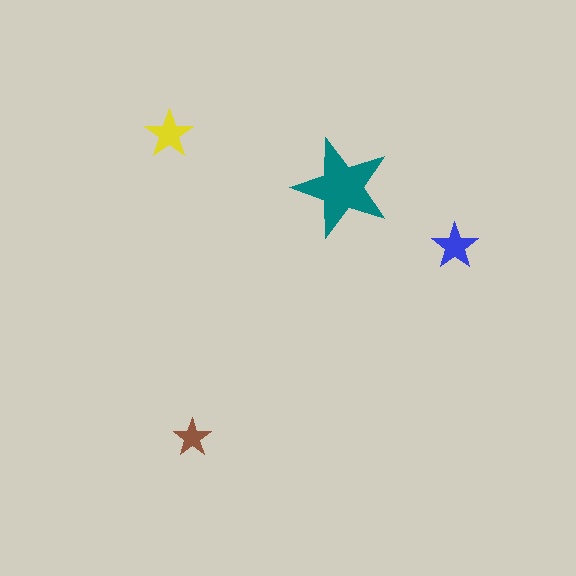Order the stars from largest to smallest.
the teal one, the yellow one, the blue one, the brown one.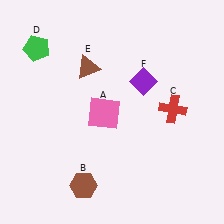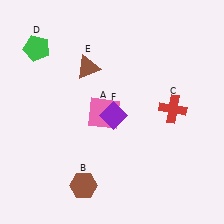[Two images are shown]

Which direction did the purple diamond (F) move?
The purple diamond (F) moved down.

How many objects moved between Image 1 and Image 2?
1 object moved between the two images.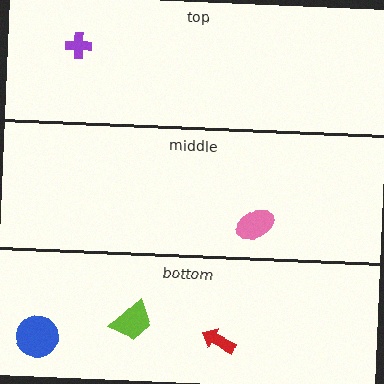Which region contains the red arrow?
The bottom region.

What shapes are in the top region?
The purple cross.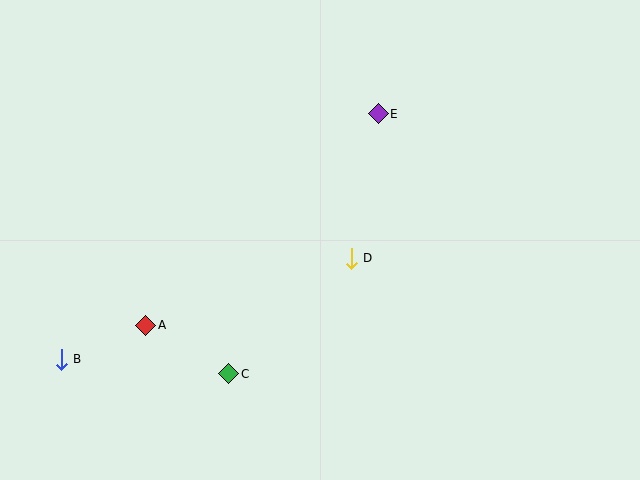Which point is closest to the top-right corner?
Point E is closest to the top-right corner.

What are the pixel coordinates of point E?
Point E is at (378, 114).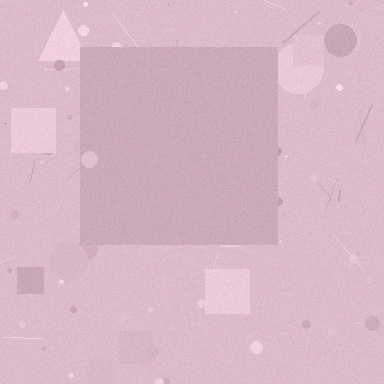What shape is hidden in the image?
A square is hidden in the image.